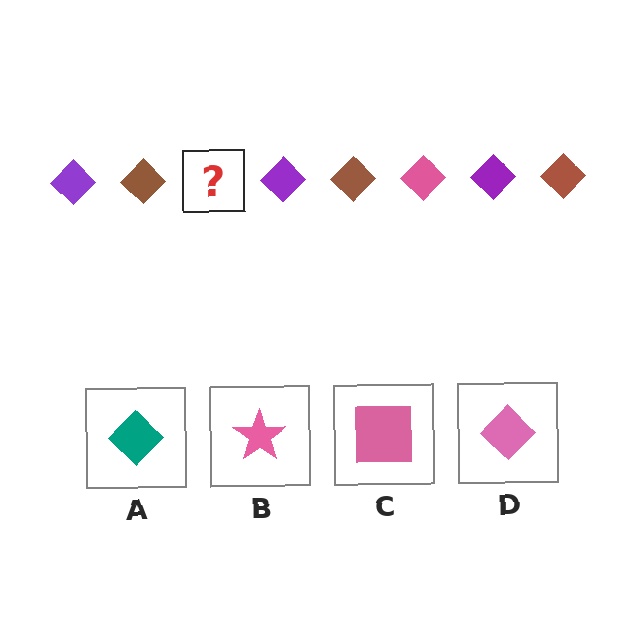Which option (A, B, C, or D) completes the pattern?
D.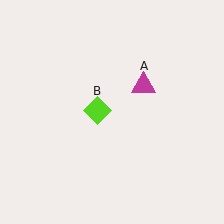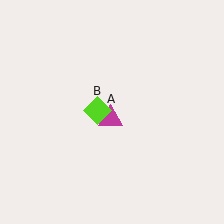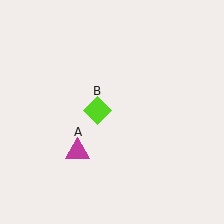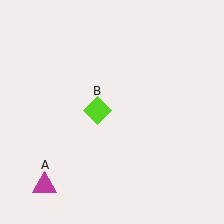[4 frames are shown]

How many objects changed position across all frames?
1 object changed position: magenta triangle (object A).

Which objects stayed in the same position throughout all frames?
Lime diamond (object B) remained stationary.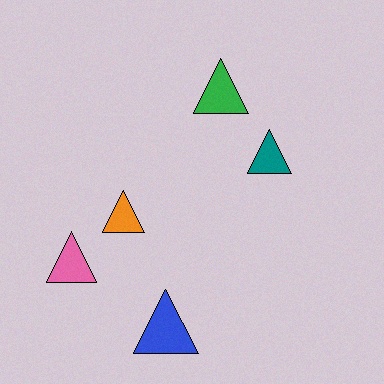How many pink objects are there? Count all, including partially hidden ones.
There is 1 pink object.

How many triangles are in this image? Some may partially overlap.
There are 5 triangles.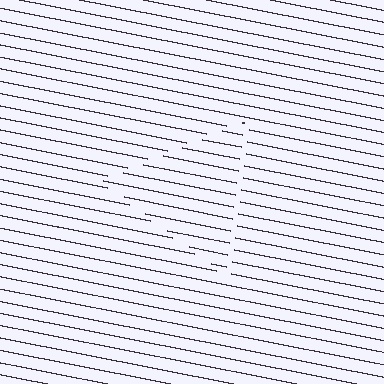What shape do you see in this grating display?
An illusory triangle. The interior of the shape contains the same grating, shifted by half a period — the contour is defined by the phase discontinuity where line-ends from the inner and outer gratings abut.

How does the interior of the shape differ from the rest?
The interior of the shape contains the same grating, shifted by half a period — the contour is defined by the phase discontinuity where line-ends from the inner and outer gratings abut.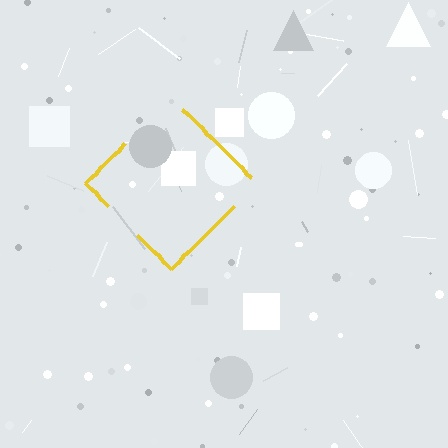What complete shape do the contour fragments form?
The contour fragments form a diamond.